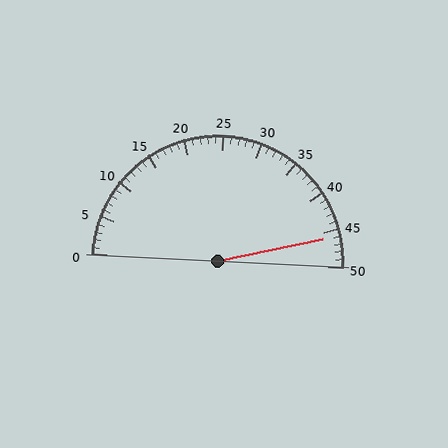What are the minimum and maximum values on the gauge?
The gauge ranges from 0 to 50.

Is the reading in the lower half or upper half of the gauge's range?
The reading is in the upper half of the range (0 to 50).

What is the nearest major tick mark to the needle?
The nearest major tick mark is 45.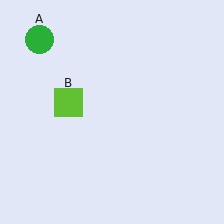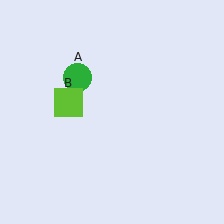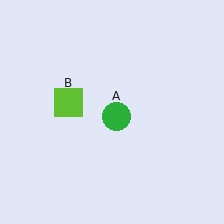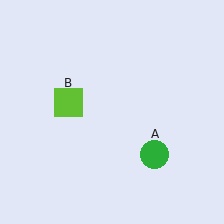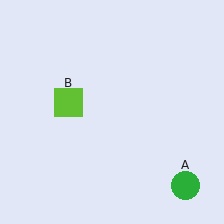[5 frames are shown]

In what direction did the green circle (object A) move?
The green circle (object A) moved down and to the right.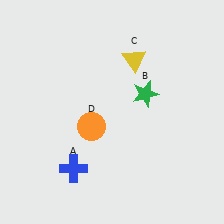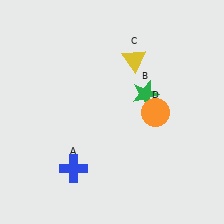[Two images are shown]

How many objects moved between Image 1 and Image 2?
1 object moved between the two images.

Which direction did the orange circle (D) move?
The orange circle (D) moved right.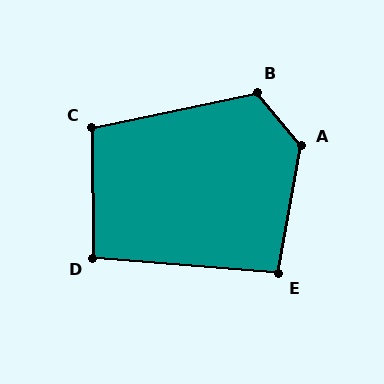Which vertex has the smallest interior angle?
D, at approximately 95 degrees.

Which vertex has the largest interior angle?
A, at approximately 130 degrees.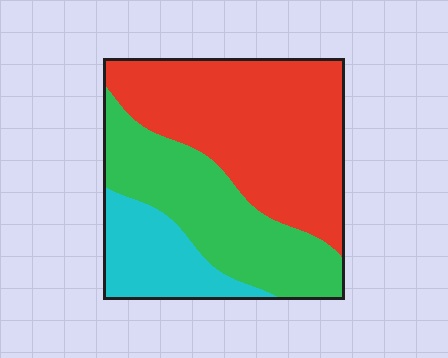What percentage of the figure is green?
Green takes up between a third and a half of the figure.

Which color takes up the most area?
Red, at roughly 50%.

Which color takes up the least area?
Cyan, at roughly 20%.